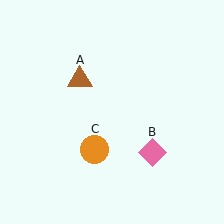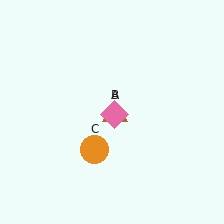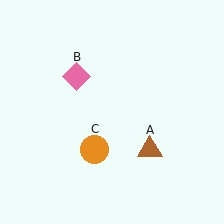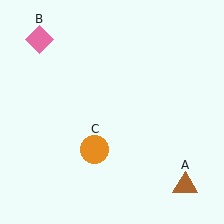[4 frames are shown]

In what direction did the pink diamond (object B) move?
The pink diamond (object B) moved up and to the left.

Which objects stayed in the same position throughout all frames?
Orange circle (object C) remained stationary.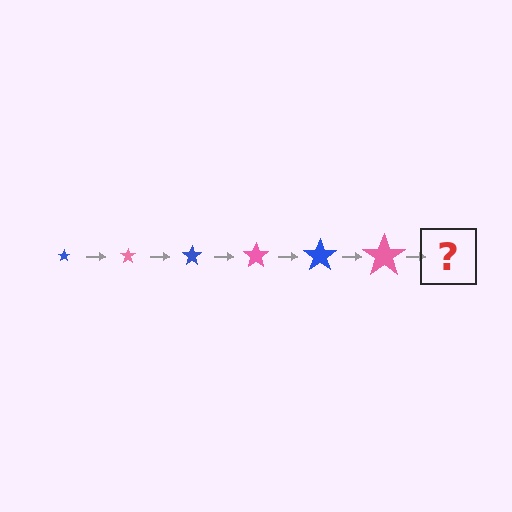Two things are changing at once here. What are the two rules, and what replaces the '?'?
The two rules are that the star grows larger each step and the color cycles through blue and pink. The '?' should be a blue star, larger than the previous one.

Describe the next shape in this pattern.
It should be a blue star, larger than the previous one.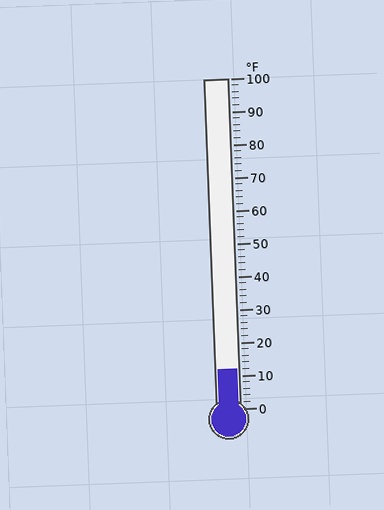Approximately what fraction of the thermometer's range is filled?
The thermometer is filled to approximately 10% of its range.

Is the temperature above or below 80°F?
The temperature is below 80°F.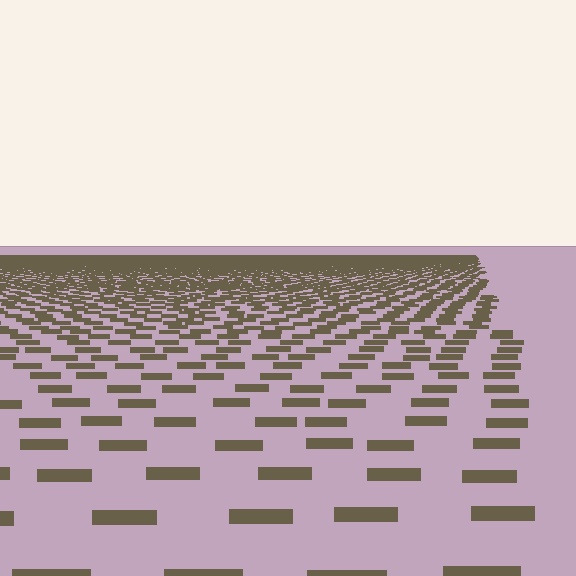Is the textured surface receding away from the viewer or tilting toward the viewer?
The surface is receding away from the viewer. Texture elements get smaller and denser toward the top.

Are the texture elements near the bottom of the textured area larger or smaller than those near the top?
Larger. Near the bottom, elements are closer to the viewer and appear at a bigger on-screen size.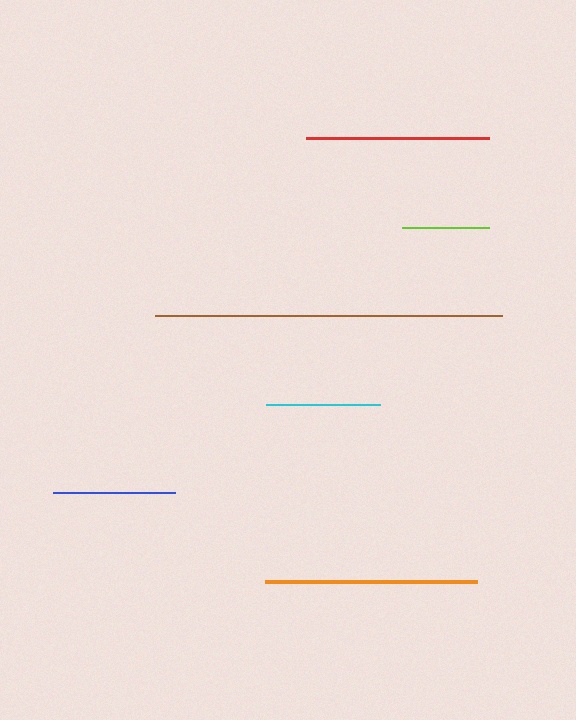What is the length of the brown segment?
The brown segment is approximately 346 pixels long.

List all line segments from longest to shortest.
From longest to shortest: brown, orange, red, blue, cyan, lime.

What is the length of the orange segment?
The orange segment is approximately 213 pixels long.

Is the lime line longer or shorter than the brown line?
The brown line is longer than the lime line.